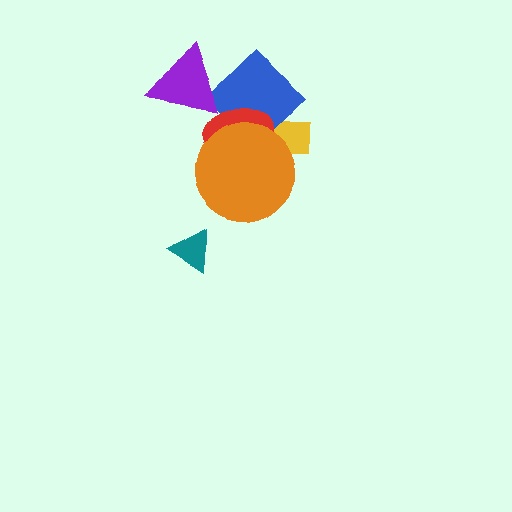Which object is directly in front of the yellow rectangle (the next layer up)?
The blue diamond is directly in front of the yellow rectangle.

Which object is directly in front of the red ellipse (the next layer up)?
The purple triangle is directly in front of the red ellipse.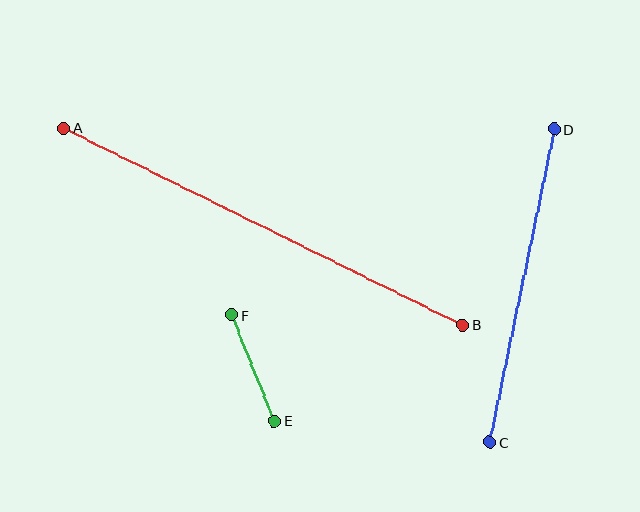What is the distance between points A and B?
The distance is approximately 445 pixels.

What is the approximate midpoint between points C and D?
The midpoint is at approximately (522, 286) pixels.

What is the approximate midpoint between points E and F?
The midpoint is at approximately (253, 368) pixels.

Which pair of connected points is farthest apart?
Points A and B are farthest apart.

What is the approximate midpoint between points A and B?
The midpoint is at approximately (263, 226) pixels.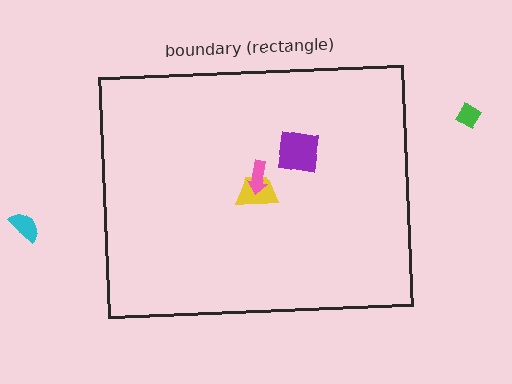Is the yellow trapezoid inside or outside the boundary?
Inside.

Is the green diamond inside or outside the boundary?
Outside.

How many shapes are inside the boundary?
3 inside, 2 outside.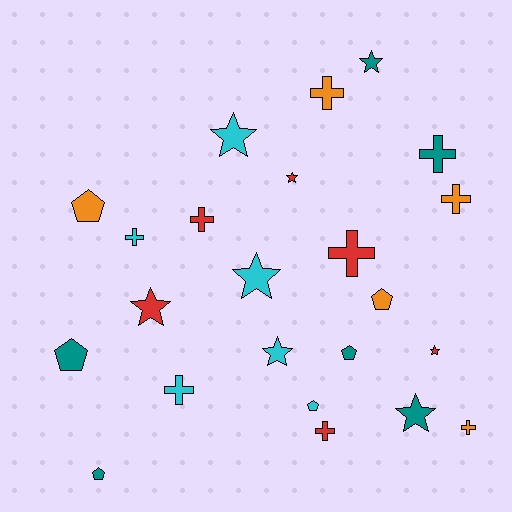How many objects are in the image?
There are 23 objects.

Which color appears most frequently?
Teal, with 6 objects.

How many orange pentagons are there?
There are 2 orange pentagons.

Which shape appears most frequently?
Cross, with 9 objects.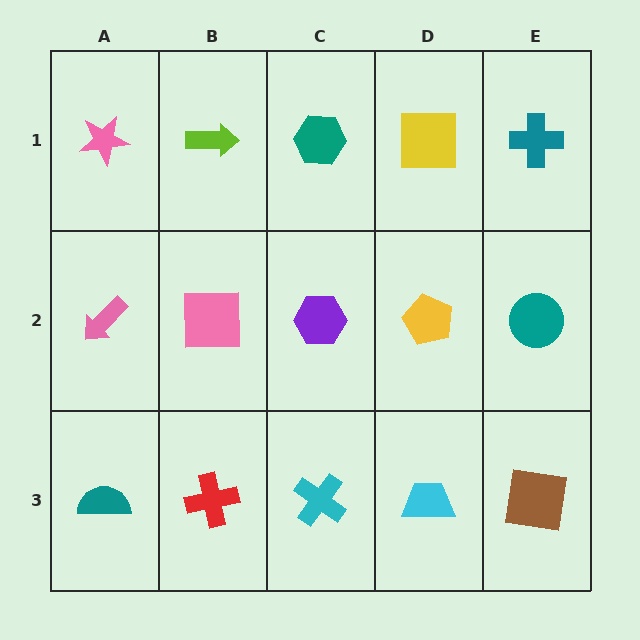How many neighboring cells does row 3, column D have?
3.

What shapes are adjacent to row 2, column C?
A teal hexagon (row 1, column C), a cyan cross (row 3, column C), a pink square (row 2, column B), a yellow pentagon (row 2, column D).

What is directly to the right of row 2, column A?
A pink square.